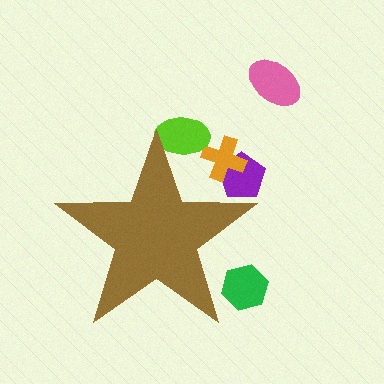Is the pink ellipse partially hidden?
No, the pink ellipse is fully visible.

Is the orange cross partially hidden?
Yes, the orange cross is partially hidden behind the brown star.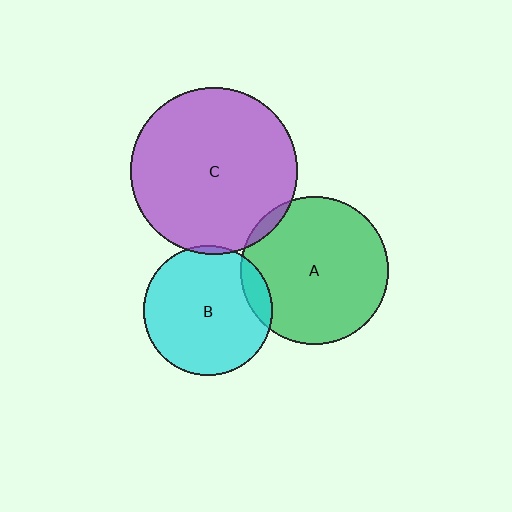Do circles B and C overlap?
Yes.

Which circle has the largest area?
Circle C (purple).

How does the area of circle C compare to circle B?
Approximately 1.7 times.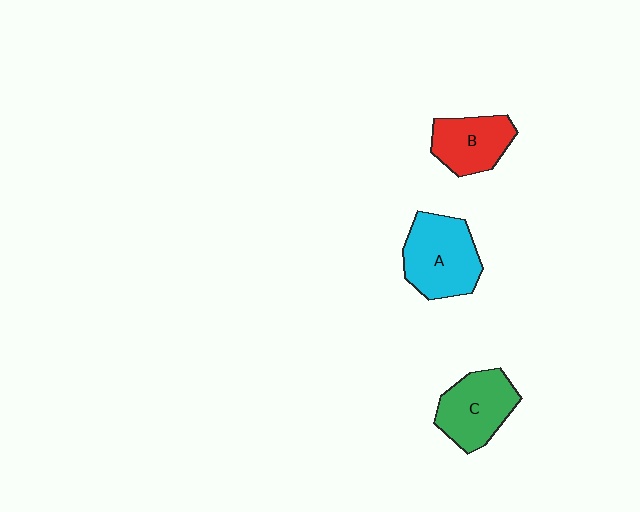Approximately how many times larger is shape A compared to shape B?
Approximately 1.4 times.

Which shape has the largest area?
Shape A (cyan).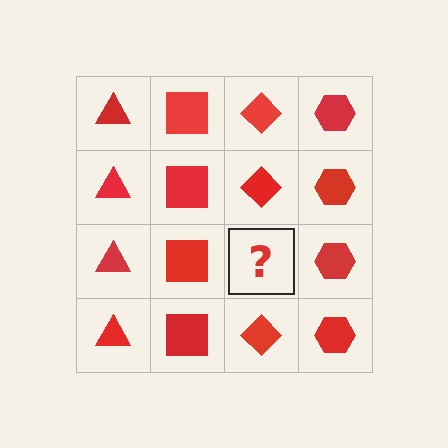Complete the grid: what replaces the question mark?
The question mark should be replaced with a red diamond.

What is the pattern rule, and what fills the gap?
The rule is that each column has a consistent shape. The gap should be filled with a red diamond.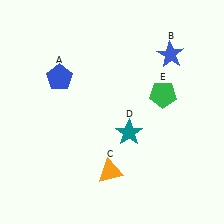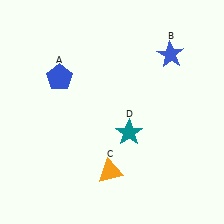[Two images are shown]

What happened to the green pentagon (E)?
The green pentagon (E) was removed in Image 2. It was in the top-right area of Image 1.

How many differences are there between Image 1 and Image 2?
There is 1 difference between the two images.